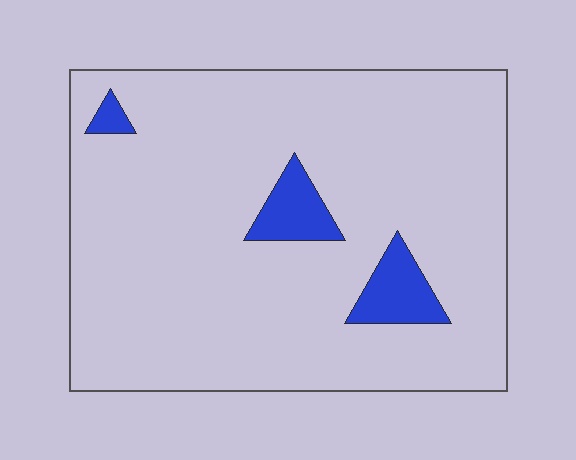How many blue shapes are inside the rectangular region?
3.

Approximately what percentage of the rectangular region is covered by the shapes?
Approximately 10%.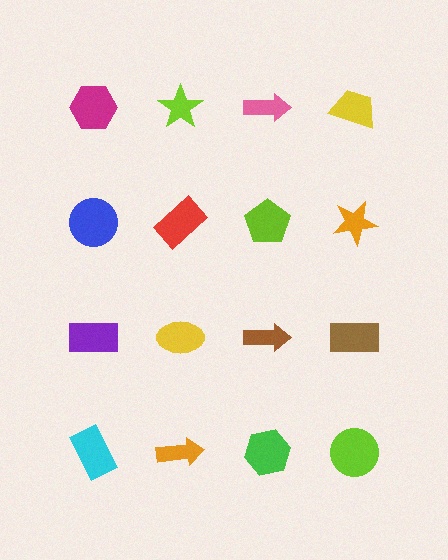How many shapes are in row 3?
4 shapes.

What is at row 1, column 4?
A yellow trapezoid.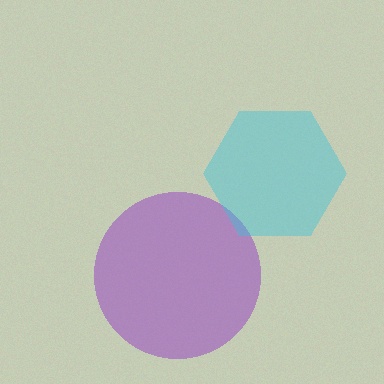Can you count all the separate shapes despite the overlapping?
Yes, there are 2 separate shapes.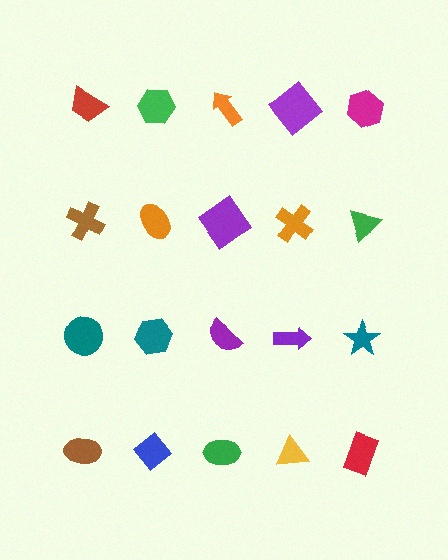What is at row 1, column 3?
An orange arrow.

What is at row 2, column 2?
An orange ellipse.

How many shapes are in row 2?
5 shapes.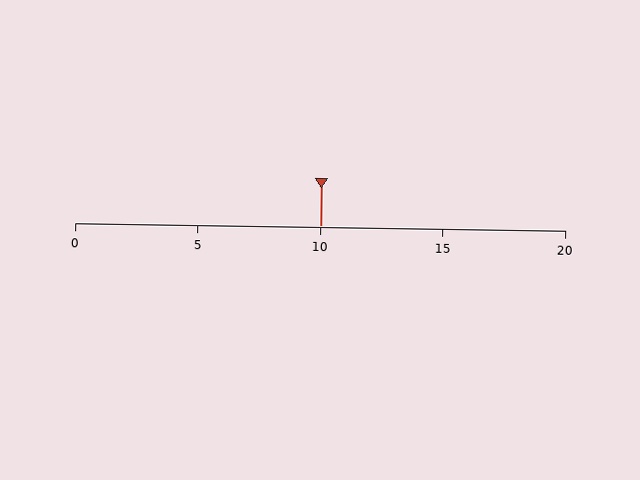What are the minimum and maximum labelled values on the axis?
The axis runs from 0 to 20.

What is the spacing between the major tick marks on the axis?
The major ticks are spaced 5 apart.